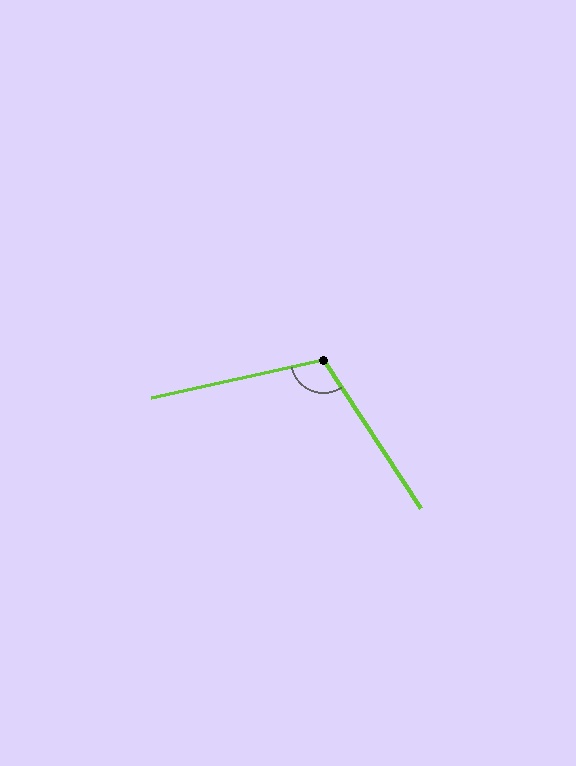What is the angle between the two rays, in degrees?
Approximately 111 degrees.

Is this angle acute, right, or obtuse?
It is obtuse.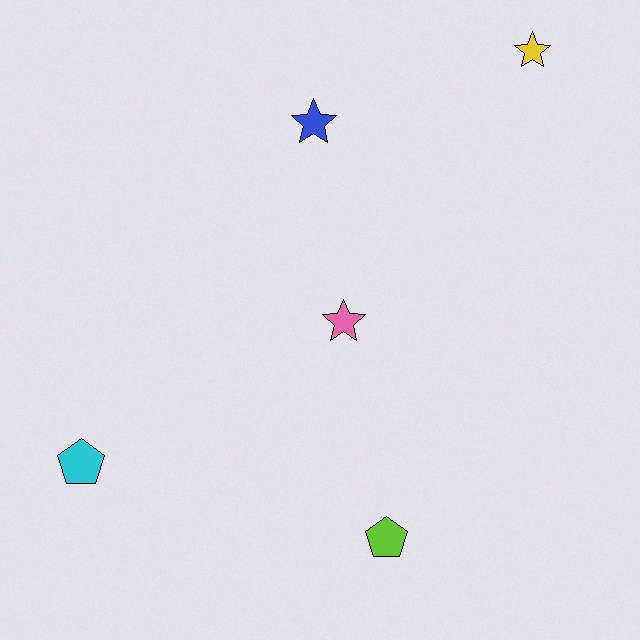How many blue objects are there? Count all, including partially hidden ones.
There is 1 blue object.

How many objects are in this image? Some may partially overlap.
There are 5 objects.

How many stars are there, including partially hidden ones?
There are 3 stars.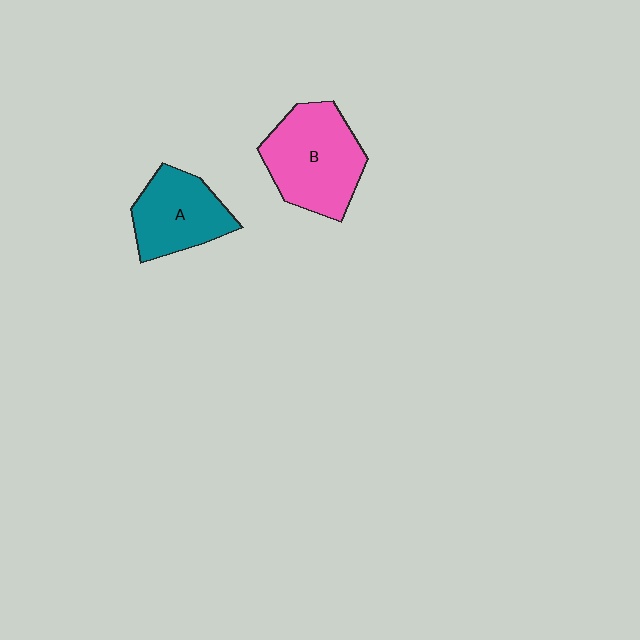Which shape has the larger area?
Shape B (pink).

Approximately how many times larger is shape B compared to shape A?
Approximately 1.3 times.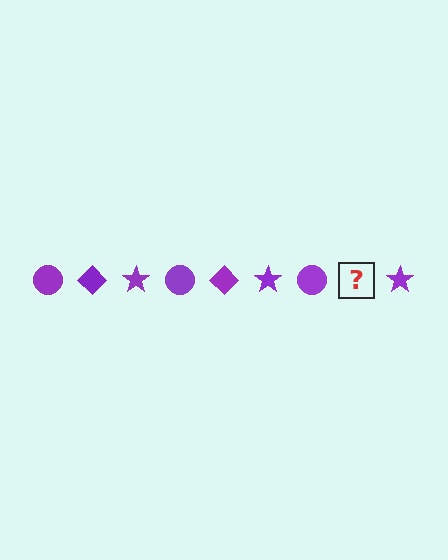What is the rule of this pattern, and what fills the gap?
The rule is that the pattern cycles through circle, diamond, star shapes in purple. The gap should be filled with a purple diamond.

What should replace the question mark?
The question mark should be replaced with a purple diamond.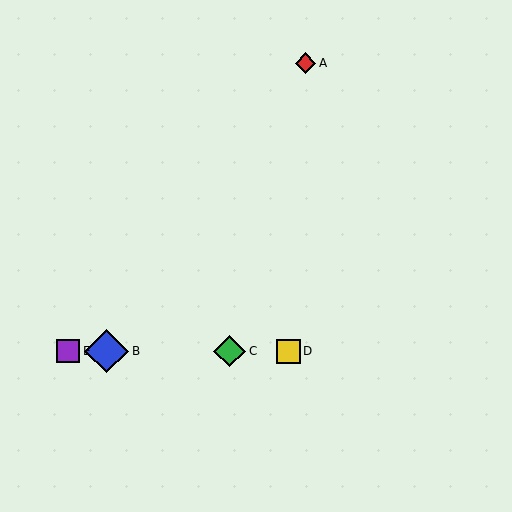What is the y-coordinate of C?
Object C is at y≈351.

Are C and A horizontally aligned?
No, C is at y≈351 and A is at y≈63.